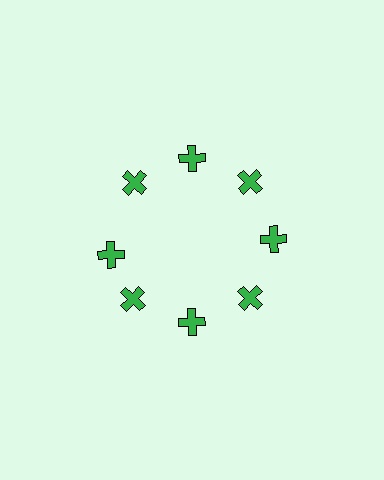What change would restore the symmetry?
The symmetry would be restored by rotating it back into even spacing with its neighbors so that all 8 crosses sit at equal angles and equal distance from the center.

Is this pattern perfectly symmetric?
No. The 8 green crosses are arranged in a ring, but one element near the 9 o'clock position is rotated out of alignment along the ring, breaking the 8-fold rotational symmetry.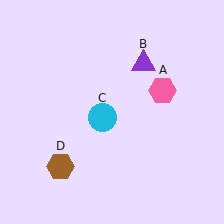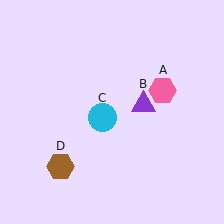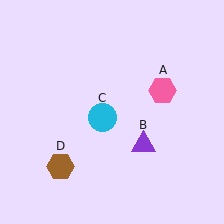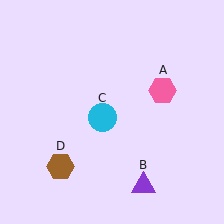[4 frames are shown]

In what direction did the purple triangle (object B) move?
The purple triangle (object B) moved down.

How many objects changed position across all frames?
1 object changed position: purple triangle (object B).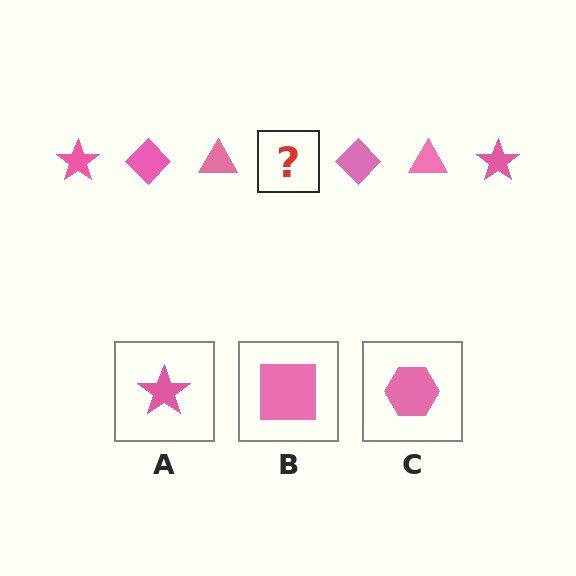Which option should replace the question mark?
Option A.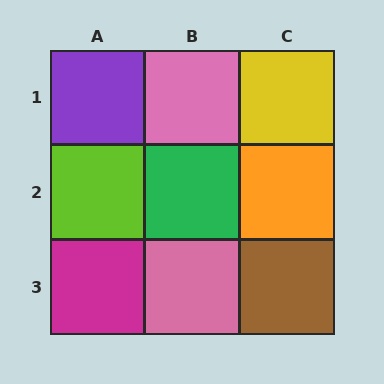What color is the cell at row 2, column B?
Green.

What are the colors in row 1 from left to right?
Purple, pink, yellow.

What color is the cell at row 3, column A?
Magenta.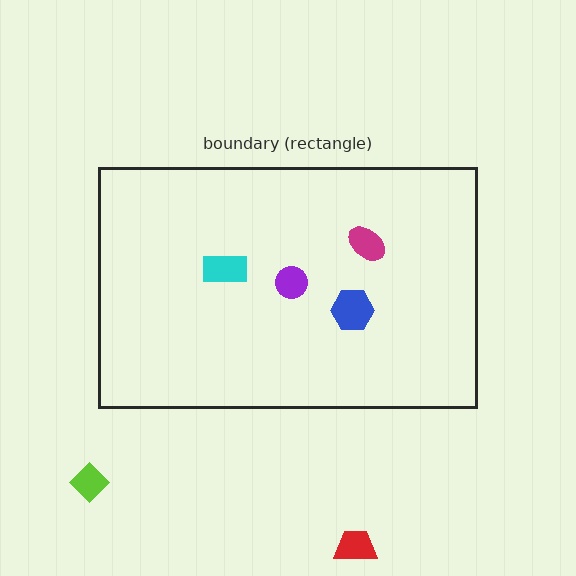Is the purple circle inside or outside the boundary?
Inside.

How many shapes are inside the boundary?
4 inside, 2 outside.